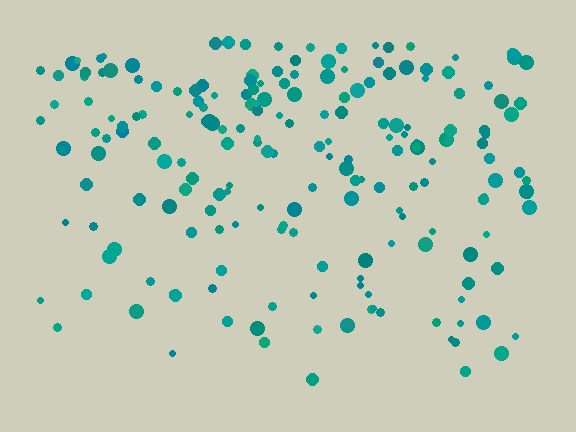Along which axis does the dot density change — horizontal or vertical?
Vertical.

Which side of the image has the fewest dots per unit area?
The bottom.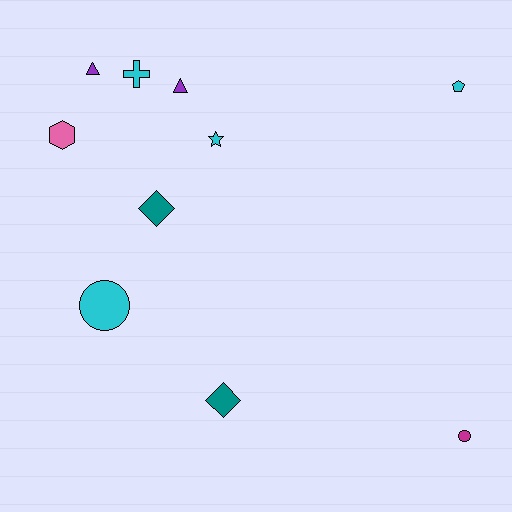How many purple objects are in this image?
There are 2 purple objects.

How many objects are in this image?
There are 10 objects.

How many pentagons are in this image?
There is 1 pentagon.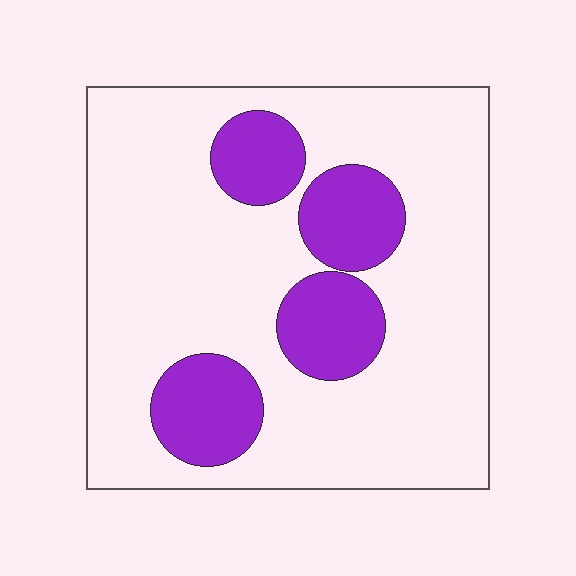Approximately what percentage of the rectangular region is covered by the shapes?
Approximately 20%.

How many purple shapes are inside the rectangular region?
4.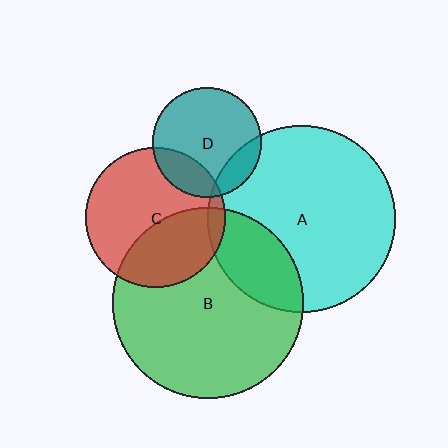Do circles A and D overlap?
Yes.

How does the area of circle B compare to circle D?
Approximately 3.0 times.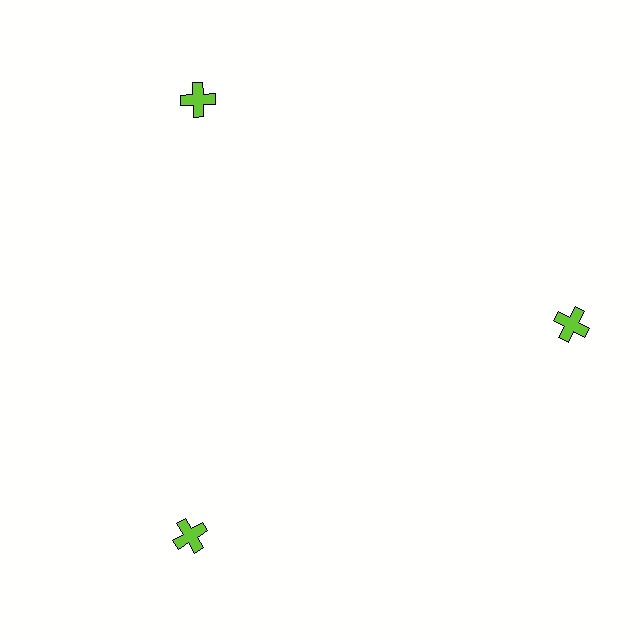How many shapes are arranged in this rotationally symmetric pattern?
There are 3 shapes, arranged in 3 groups of 1.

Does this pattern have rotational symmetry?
Yes, this pattern has 3-fold rotational symmetry. It looks the same after rotating 120 degrees around the center.